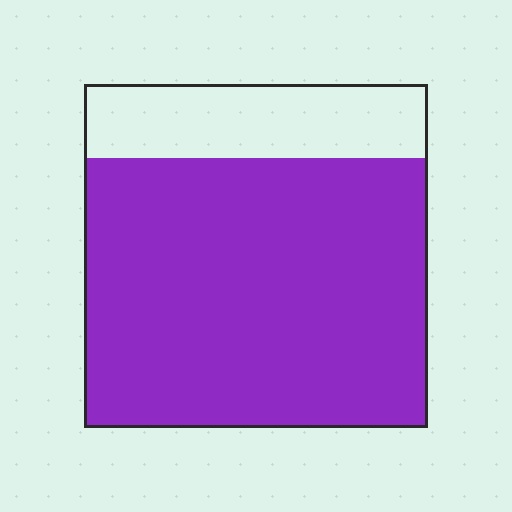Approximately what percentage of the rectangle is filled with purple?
Approximately 80%.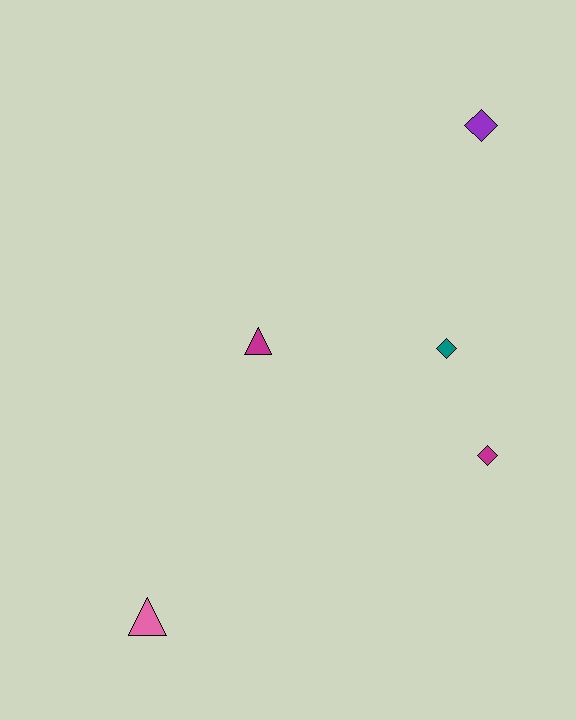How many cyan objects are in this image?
There are no cyan objects.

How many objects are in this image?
There are 5 objects.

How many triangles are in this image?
There are 2 triangles.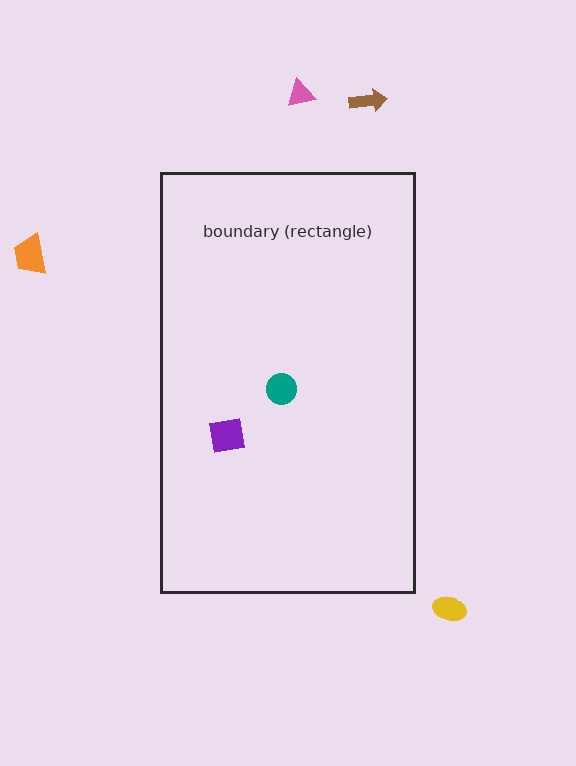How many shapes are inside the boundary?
2 inside, 4 outside.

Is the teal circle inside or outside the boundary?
Inside.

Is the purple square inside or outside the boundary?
Inside.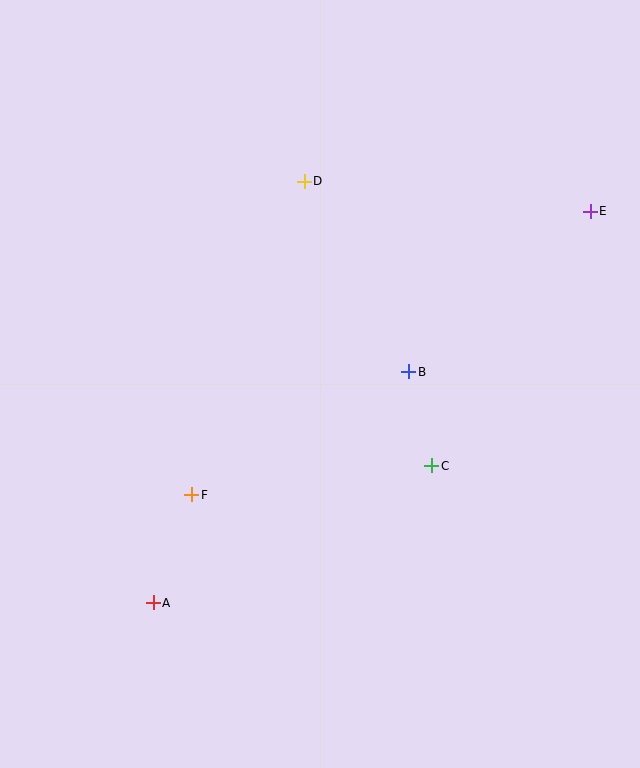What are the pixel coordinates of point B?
Point B is at (409, 372).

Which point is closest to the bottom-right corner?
Point C is closest to the bottom-right corner.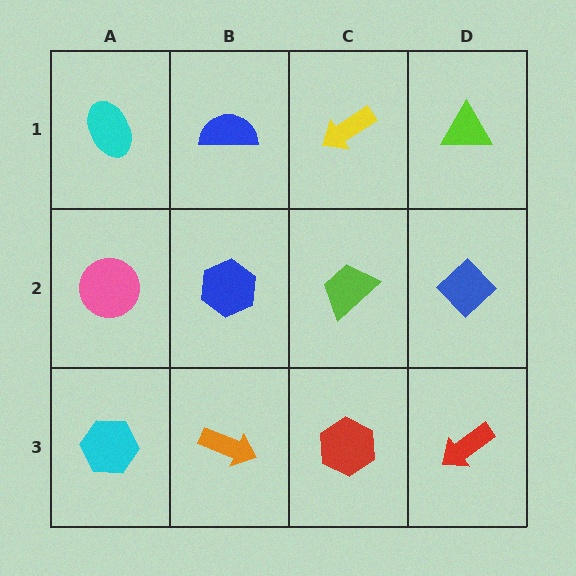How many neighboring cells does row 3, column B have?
3.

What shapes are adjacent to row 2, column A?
A cyan ellipse (row 1, column A), a cyan hexagon (row 3, column A), a blue hexagon (row 2, column B).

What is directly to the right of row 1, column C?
A lime triangle.